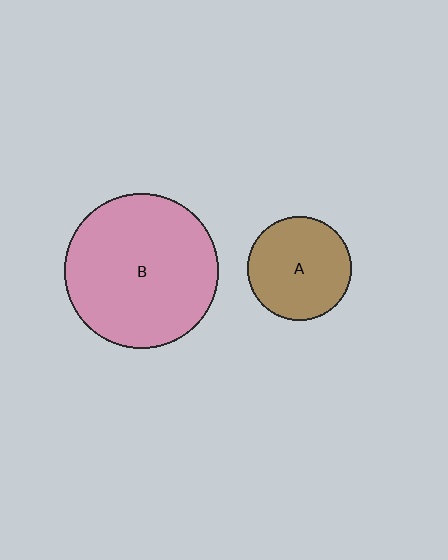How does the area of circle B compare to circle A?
Approximately 2.2 times.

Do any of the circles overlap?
No, none of the circles overlap.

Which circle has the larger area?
Circle B (pink).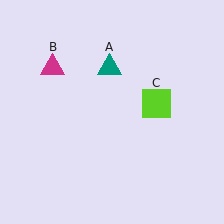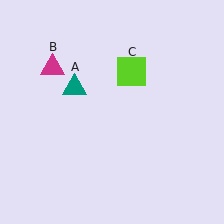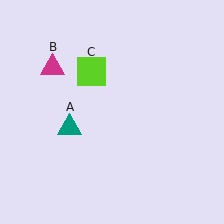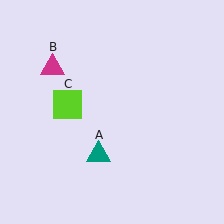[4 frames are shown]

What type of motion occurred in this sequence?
The teal triangle (object A), lime square (object C) rotated counterclockwise around the center of the scene.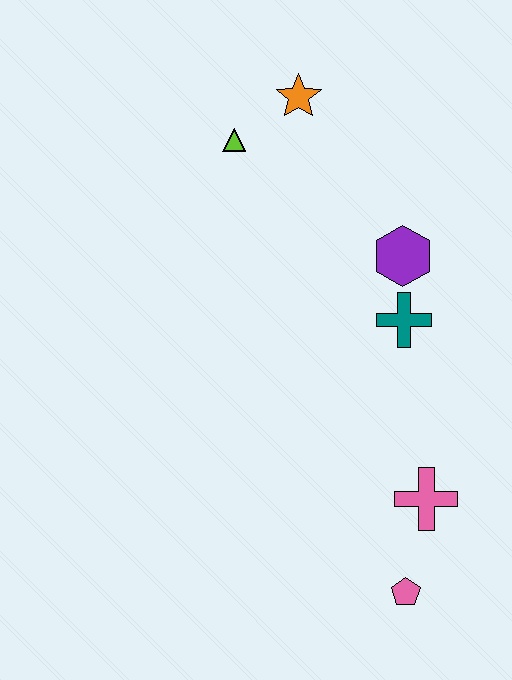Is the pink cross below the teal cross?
Yes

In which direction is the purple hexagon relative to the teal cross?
The purple hexagon is above the teal cross.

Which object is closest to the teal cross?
The purple hexagon is closest to the teal cross.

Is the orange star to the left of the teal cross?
Yes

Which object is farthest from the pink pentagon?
The orange star is farthest from the pink pentagon.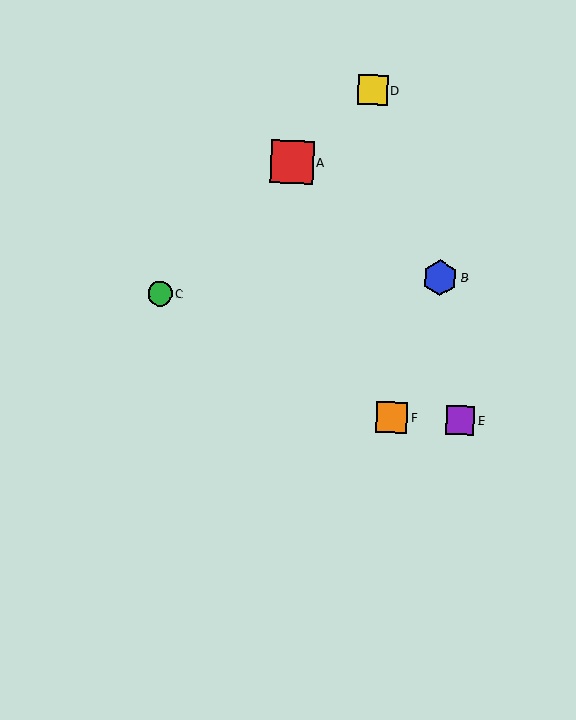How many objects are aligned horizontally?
2 objects (E, F) are aligned horizontally.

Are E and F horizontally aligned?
Yes, both are at y≈420.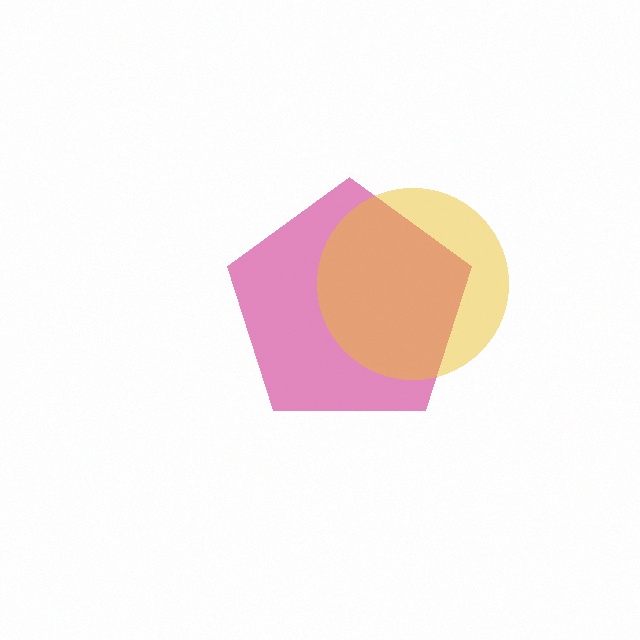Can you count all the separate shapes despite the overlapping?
Yes, there are 2 separate shapes.